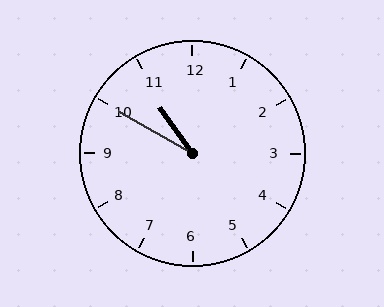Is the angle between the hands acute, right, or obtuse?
It is acute.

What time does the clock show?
10:50.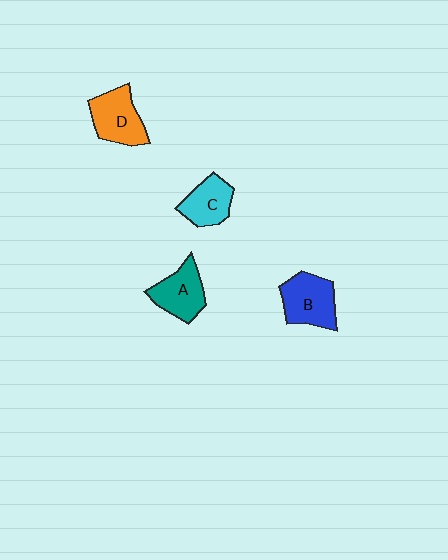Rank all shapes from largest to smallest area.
From largest to smallest: B (blue), D (orange), A (teal), C (cyan).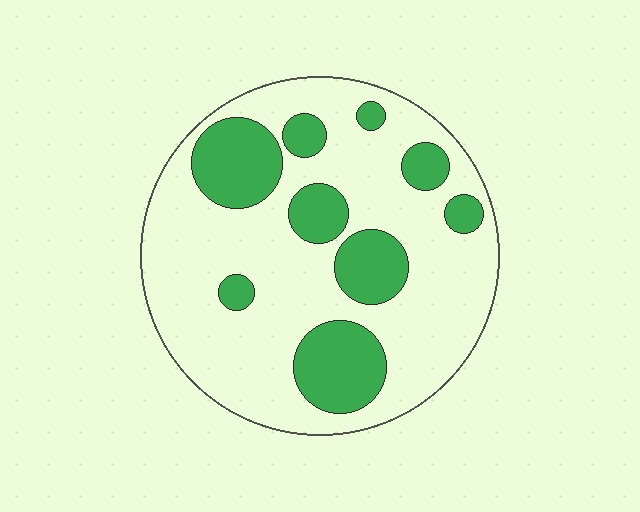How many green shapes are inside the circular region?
9.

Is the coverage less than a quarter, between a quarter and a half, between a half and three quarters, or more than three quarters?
Between a quarter and a half.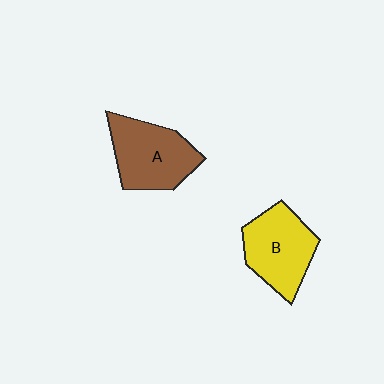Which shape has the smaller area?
Shape B (yellow).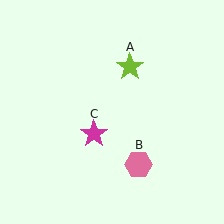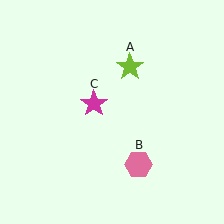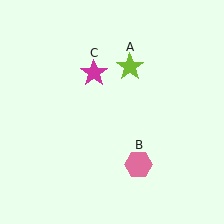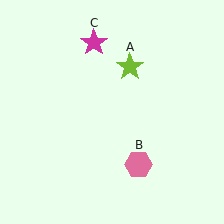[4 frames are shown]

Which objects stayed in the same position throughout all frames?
Lime star (object A) and pink hexagon (object B) remained stationary.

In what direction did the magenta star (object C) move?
The magenta star (object C) moved up.